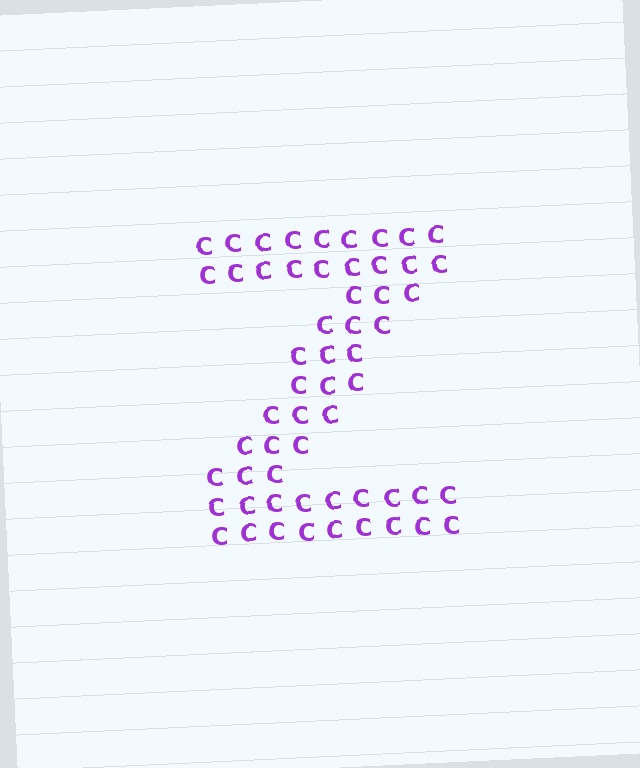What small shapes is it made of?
It is made of small letter C's.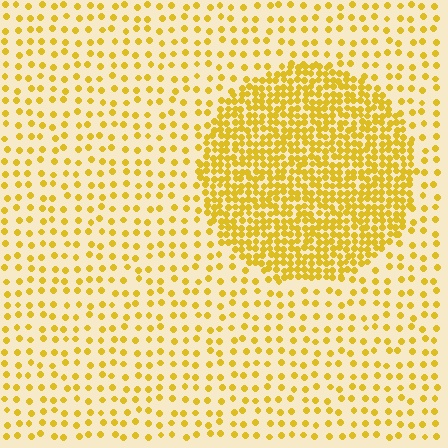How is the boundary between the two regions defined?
The boundary is defined by a change in element density (approximately 2.9x ratio). All elements are the same color, size, and shape.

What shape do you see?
I see a circle.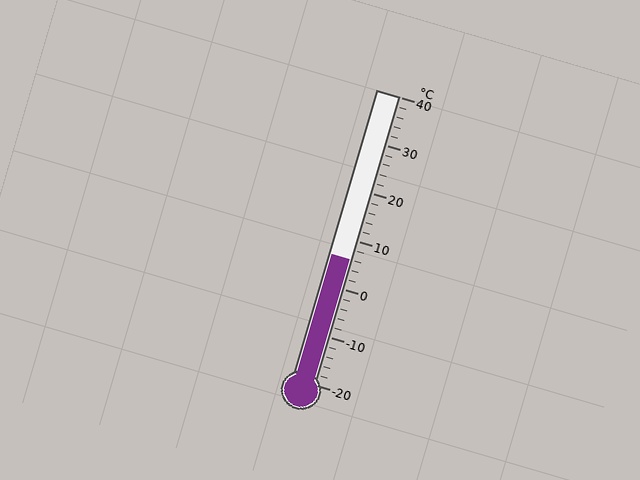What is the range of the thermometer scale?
The thermometer scale ranges from -20°C to 40°C.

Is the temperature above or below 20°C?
The temperature is below 20°C.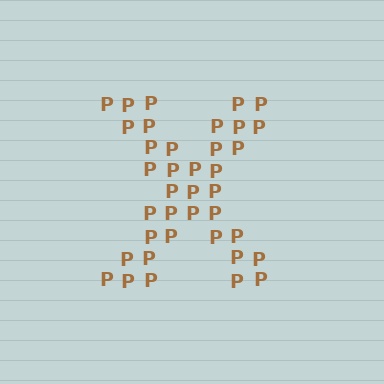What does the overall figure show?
The overall figure shows the letter X.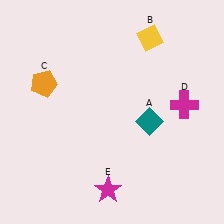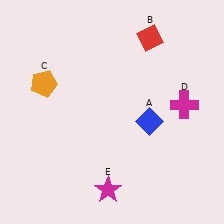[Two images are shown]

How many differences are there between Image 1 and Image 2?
There are 2 differences between the two images.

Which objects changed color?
A changed from teal to blue. B changed from yellow to red.